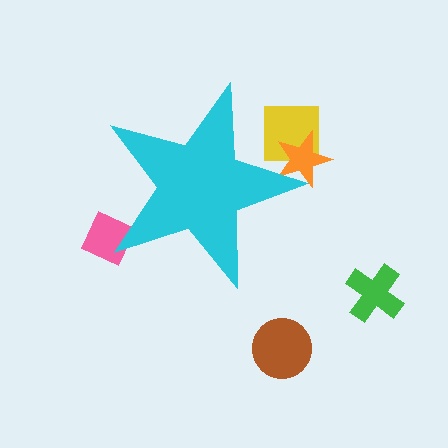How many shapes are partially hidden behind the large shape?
3 shapes are partially hidden.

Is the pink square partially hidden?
Yes, the pink square is partially hidden behind the cyan star.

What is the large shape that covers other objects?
A cyan star.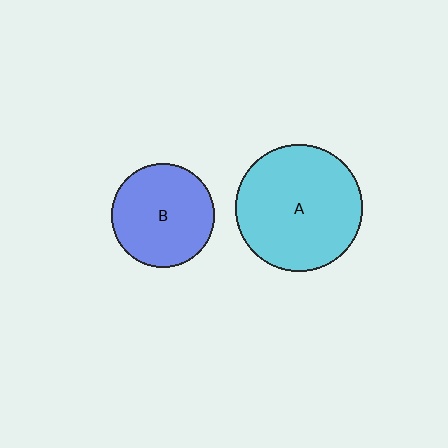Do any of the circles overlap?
No, none of the circles overlap.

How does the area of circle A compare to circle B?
Approximately 1.5 times.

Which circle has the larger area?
Circle A (cyan).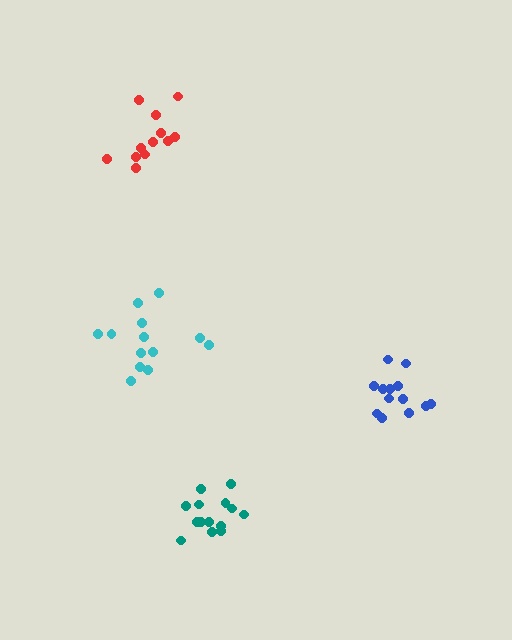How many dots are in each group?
Group 1: 14 dots, Group 2: 12 dots, Group 3: 13 dots, Group 4: 13 dots (52 total).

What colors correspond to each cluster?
The clusters are colored: teal, red, blue, cyan.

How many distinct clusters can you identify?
There are 4 distinct clusters.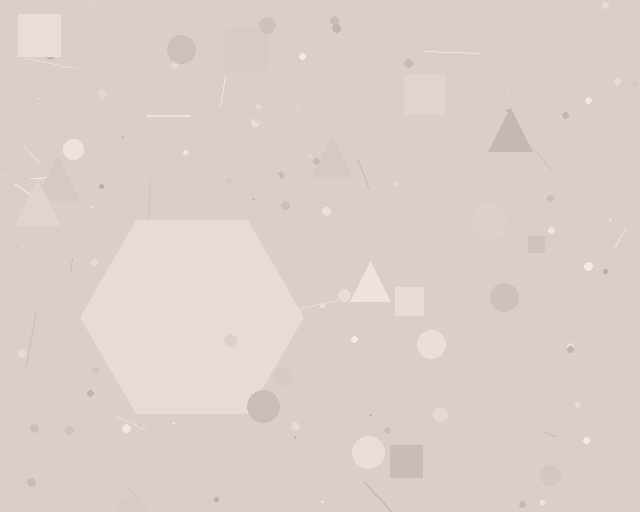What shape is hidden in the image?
A hexagon is hidden in the image.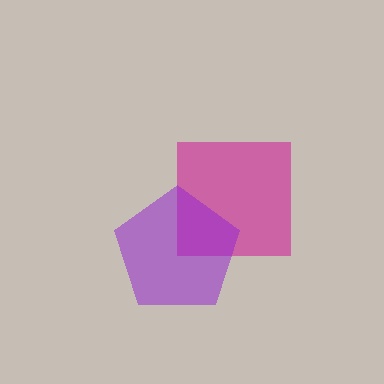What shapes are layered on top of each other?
The layered shapes are: a magenta square, a purple pentagon.